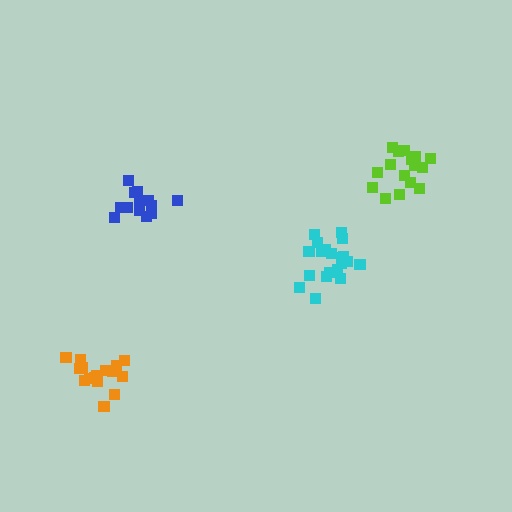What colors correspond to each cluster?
The clusters are colored: lime, blue, cyan, orange.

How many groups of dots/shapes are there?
There are 4 groups.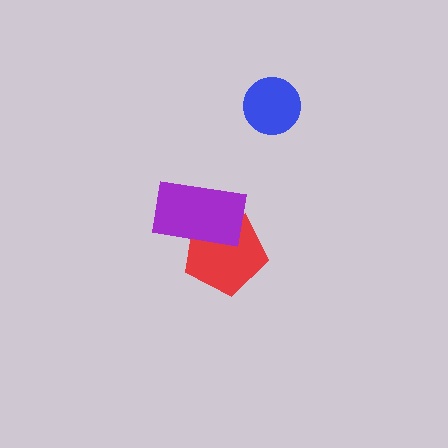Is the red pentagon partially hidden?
Yes, it is partially covered by another shape.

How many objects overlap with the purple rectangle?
1 object overlaps with the purple rectangle.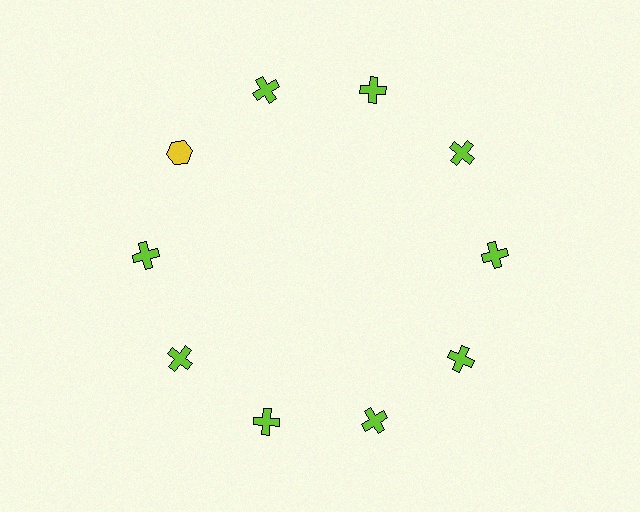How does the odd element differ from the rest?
It differs in both color (yellow instead of lime) and shape (hexagon instead of cross).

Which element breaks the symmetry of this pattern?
The yellow hexagon at roughly the 10 o'clock position breaks the symmetry. All other shapes are lime crosses.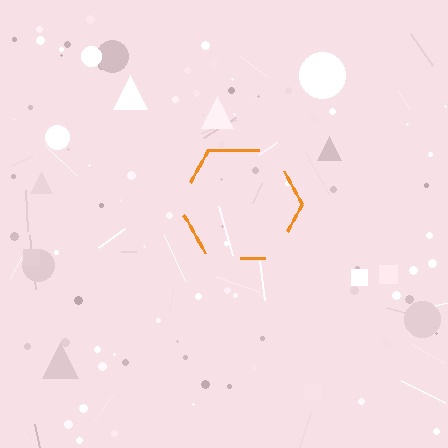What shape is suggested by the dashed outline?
The dashed outline suggests a hexagon.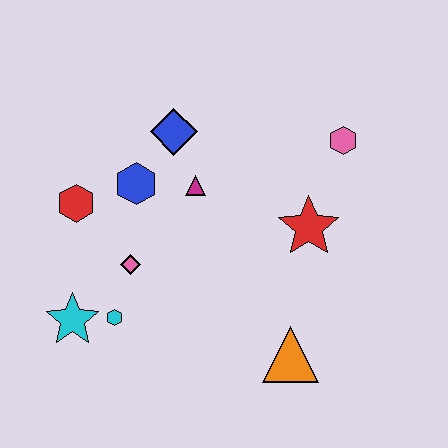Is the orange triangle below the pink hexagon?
Yes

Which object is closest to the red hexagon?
The blue hexagon is closest to the red hexagon.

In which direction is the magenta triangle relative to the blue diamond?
The magenta triangle is below the blue diamond.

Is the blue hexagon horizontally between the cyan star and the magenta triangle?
Yes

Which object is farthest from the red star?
The cyan star is farthest from the red star.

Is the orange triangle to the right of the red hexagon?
Yes